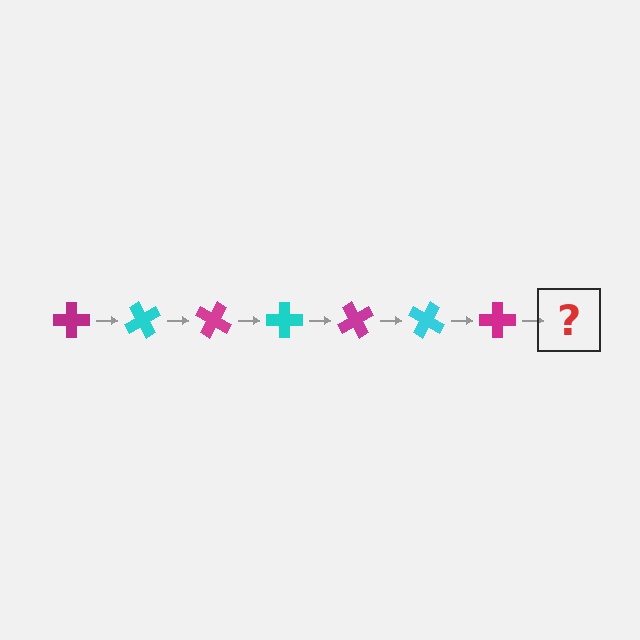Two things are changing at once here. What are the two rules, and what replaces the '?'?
The two rules are that it rotates 60 degrees each step and the color cycles through magenta and cyan. The '?' should be a cyan cross, rotated 420 degrees from the start.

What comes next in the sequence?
The next element should be a cyan cross, rotated 420 degrees from the start.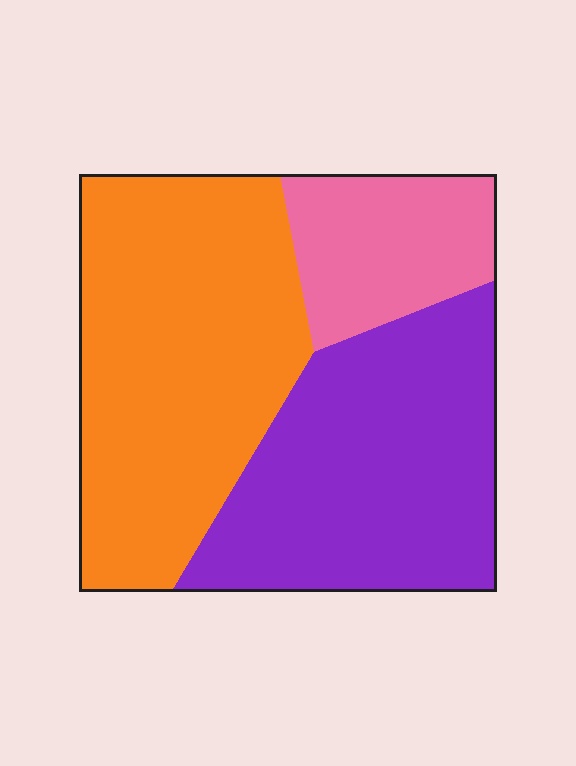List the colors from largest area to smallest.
From largest to smallest: orange, purple, pink.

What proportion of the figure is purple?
Purple covers 39% of the figure.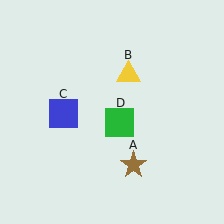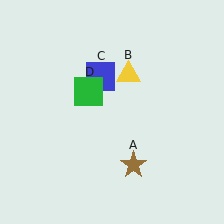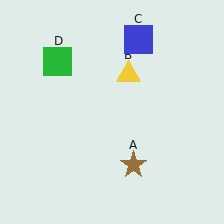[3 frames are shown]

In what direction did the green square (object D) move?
The green square (object D) moved up and to the left.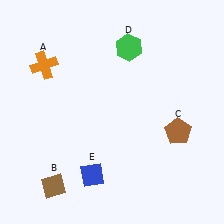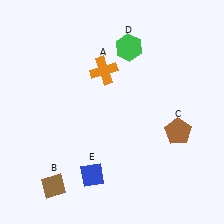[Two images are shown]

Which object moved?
The orange cross (A) moved right.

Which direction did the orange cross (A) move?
The orange cross (A) moved right.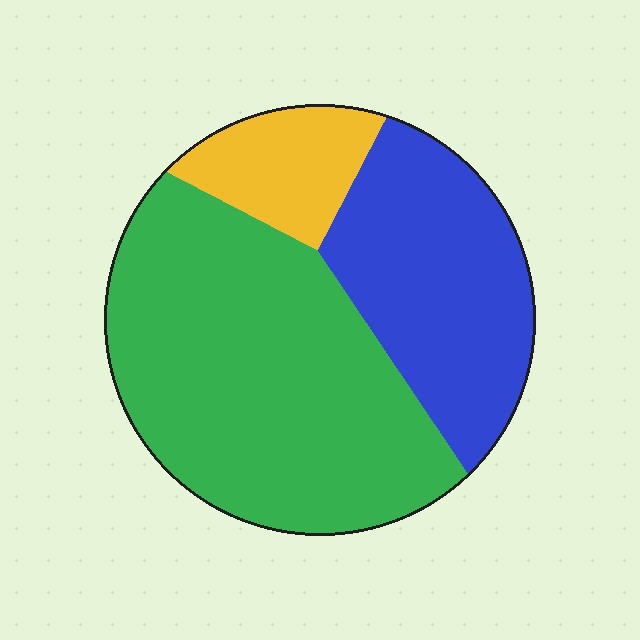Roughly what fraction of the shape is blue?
Blue covers 31% of the shape.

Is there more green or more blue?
Green.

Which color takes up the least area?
Yellow, at roughly 15%.